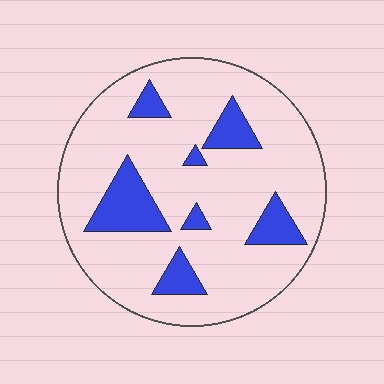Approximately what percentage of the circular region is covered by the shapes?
Approximately 20%.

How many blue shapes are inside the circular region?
7.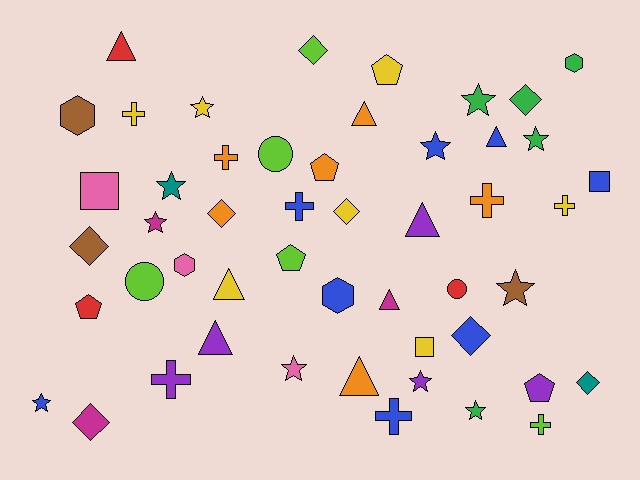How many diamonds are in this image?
There are 8 diamonds.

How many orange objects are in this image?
There are 6 orange objects.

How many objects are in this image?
There are 50 objects.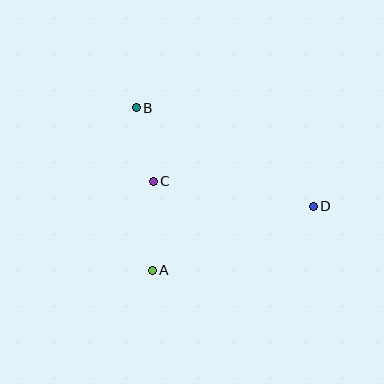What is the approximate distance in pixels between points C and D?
The distance between C and D is approximately 162 pixels.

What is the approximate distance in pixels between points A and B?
The distance between A and B is approximately 164 pixels.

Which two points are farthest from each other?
Points B and D are farthest from each other.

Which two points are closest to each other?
Points B and C are closest to each other.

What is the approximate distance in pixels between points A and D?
The distance between A and D is approximately 173 pixels.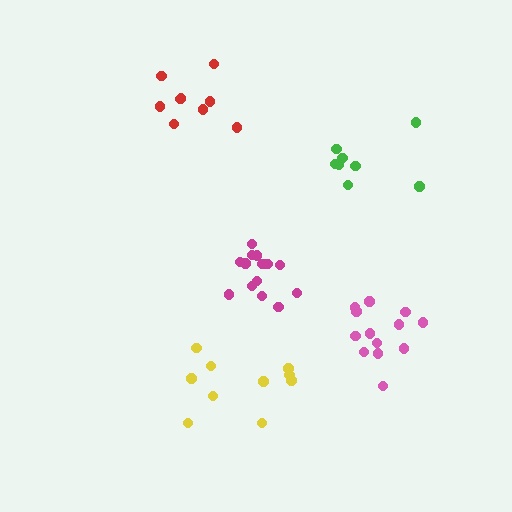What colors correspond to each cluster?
The clusters are colored: pink, red, green, yellow, magenta.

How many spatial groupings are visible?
There are 5 spatial groupings.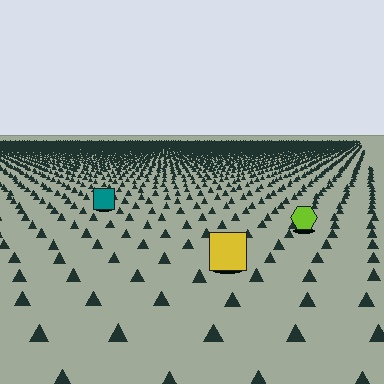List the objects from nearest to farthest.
From nearest to farthest: the yellow square, the lime hexagon, the teal square.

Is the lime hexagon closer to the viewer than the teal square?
Yes. The lime hexagon is closer — you can tell from the texture gradient: the ground texture is coarser near it.